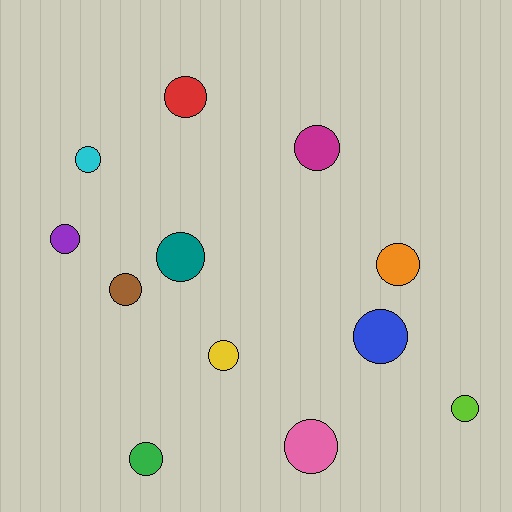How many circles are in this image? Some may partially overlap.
There are 12 circles.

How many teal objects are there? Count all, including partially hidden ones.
There is 1 teal object.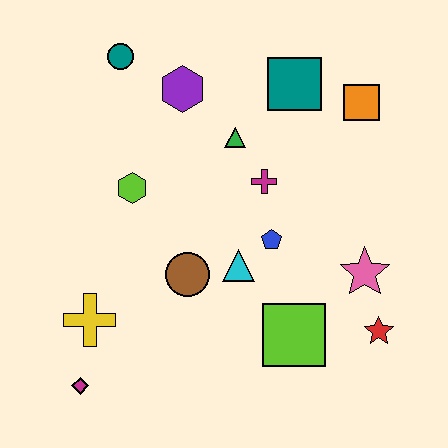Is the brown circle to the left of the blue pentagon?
Yes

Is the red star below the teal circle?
Yes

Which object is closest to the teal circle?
The purple hexagon is closest to the teal circle.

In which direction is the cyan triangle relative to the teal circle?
The cyan triangle is below the teal circle.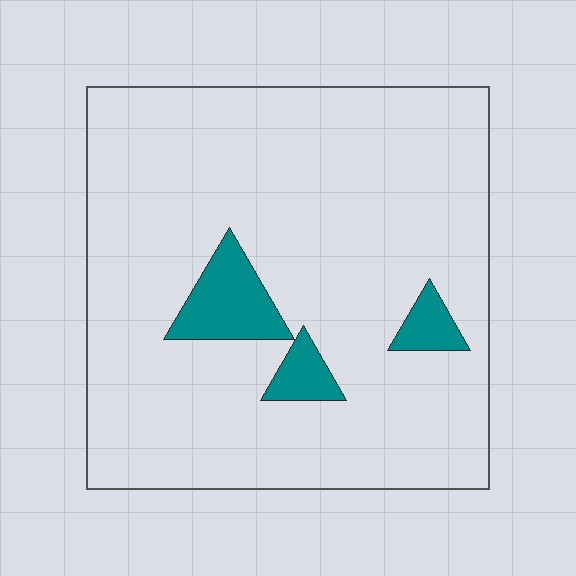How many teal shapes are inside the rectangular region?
3.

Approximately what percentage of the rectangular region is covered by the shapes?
Approximately 10%.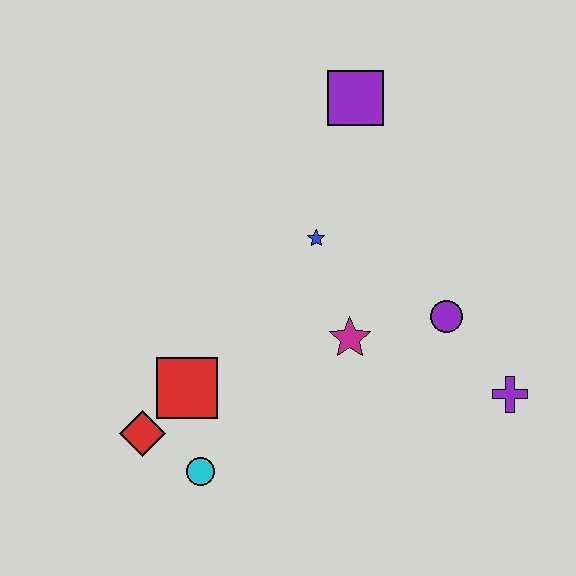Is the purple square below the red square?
No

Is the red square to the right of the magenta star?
No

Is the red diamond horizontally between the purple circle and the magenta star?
No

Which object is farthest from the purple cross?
The red diamond is farthest from the purple cross.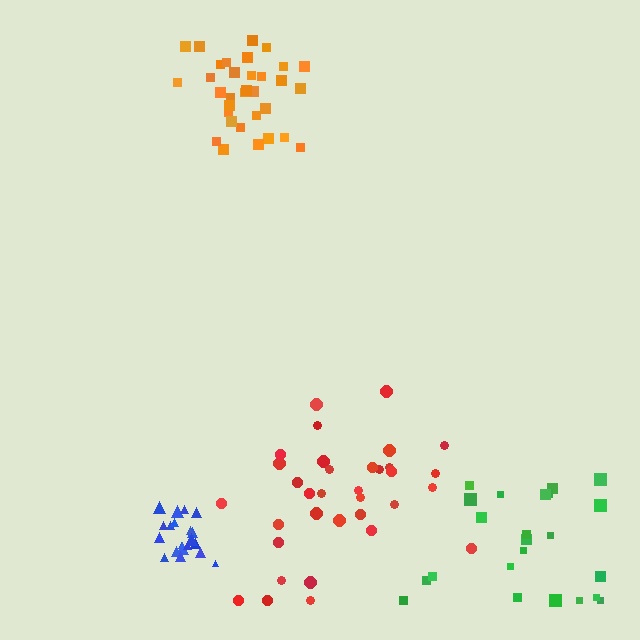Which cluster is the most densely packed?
Blue.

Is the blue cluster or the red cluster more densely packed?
Blue.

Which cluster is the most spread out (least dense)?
Green.